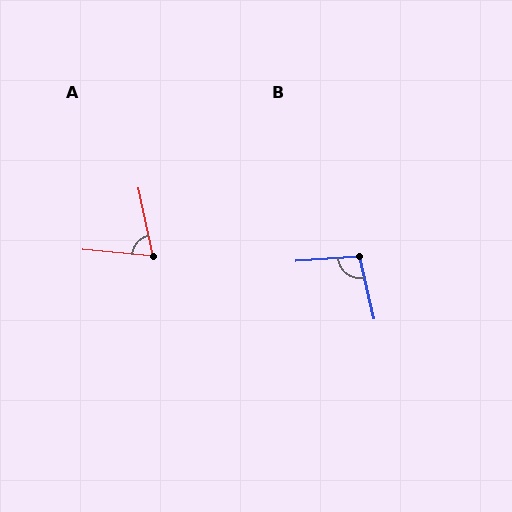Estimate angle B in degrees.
Approximately 100 degrees.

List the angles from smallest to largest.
A (73°), B (100°).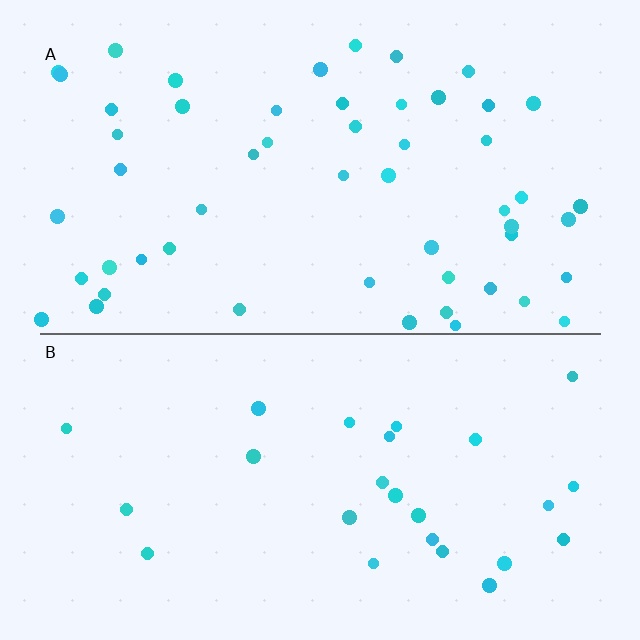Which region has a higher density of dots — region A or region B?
A (the top).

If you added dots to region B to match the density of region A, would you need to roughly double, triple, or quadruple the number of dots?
Approximately double.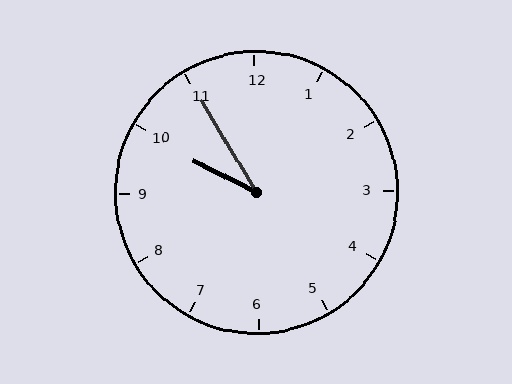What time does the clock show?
9:55.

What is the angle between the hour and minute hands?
Approximately 32 degrees.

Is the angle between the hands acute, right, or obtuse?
It is acute.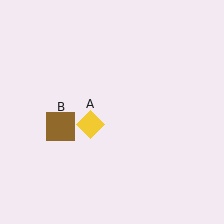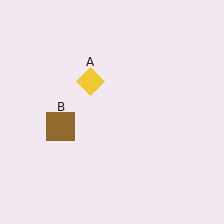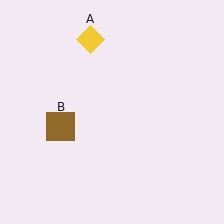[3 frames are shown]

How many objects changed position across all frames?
1 object changed position: yellow diamond (object A).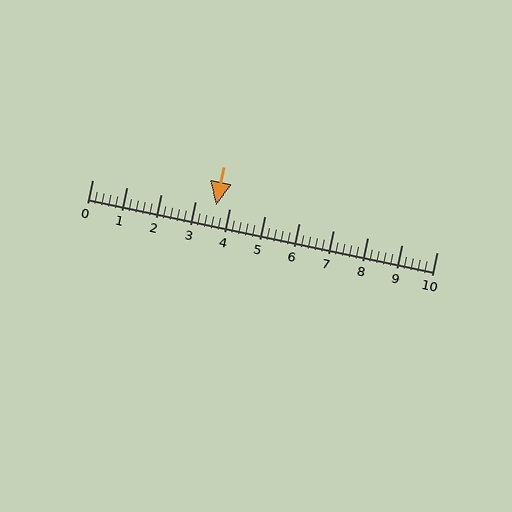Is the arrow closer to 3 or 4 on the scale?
The arrow is closer to 4.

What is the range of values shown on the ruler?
The ruler shows values from 0 to 10.